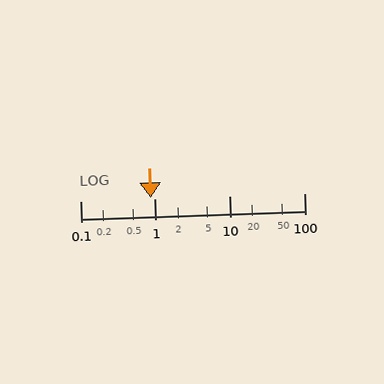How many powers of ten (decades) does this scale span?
The scale spans 3 decades, from 0.1 to 100.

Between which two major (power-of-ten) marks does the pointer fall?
The pointer is between 0.1 and 1.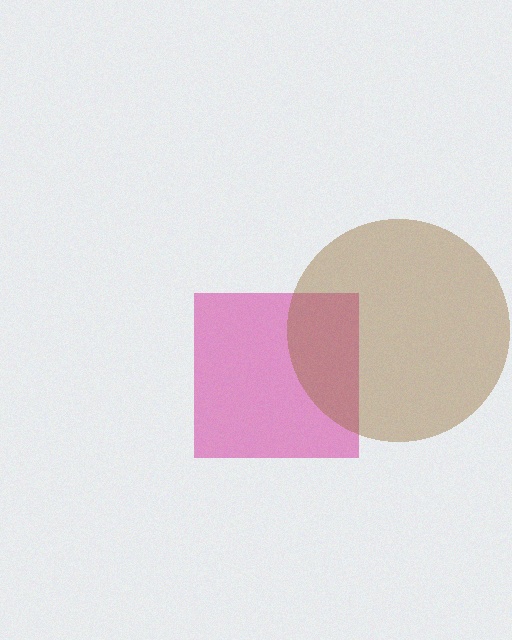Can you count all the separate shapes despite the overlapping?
Yes, there are 2 separate shapes.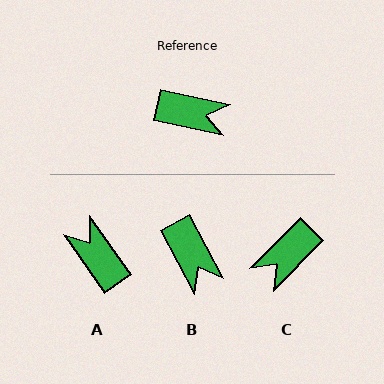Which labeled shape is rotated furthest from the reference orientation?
A, about 137 degrees away.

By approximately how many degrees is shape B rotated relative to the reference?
Approximately 50 degrees clockwise.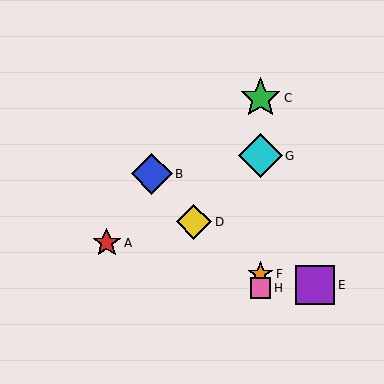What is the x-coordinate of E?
Object E is at x≈315.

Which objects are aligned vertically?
Objects C, F, G, H are aligned vertically.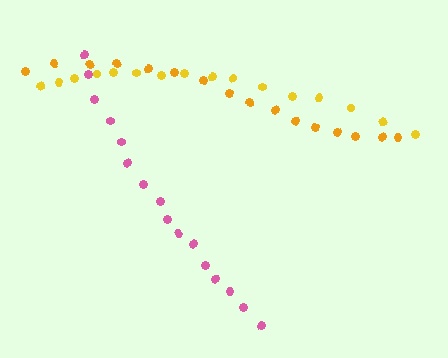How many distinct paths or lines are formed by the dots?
There are 3 distinct paths.